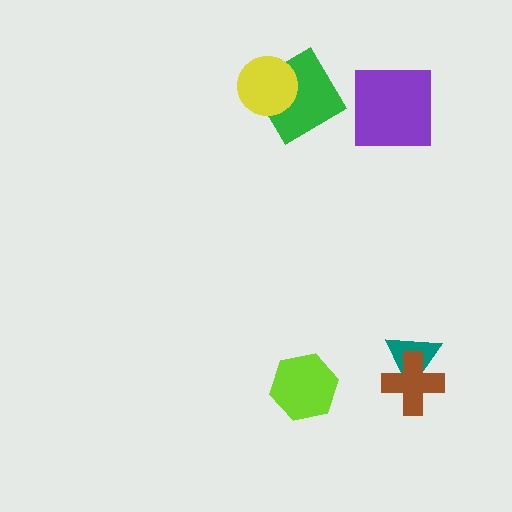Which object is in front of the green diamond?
The yellow circle is in front of the green diamond.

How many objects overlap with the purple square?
0 objects overlap with the purple square.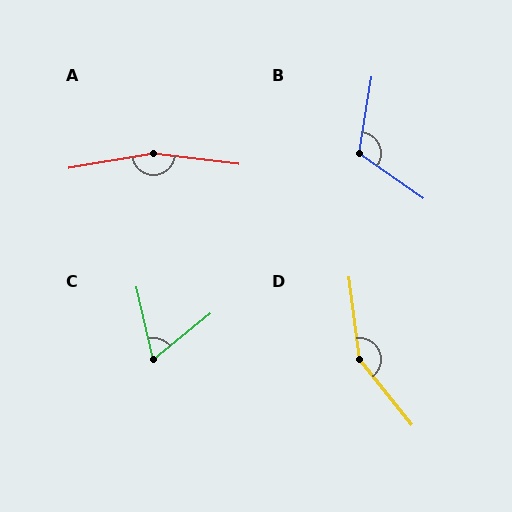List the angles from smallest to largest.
C (64°), B (116°), D (148°), A (163°).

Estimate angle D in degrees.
Approximately 148 degrees.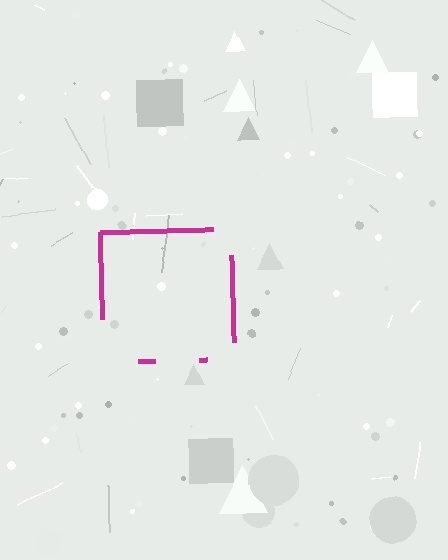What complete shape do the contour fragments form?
The contour fragments form a square.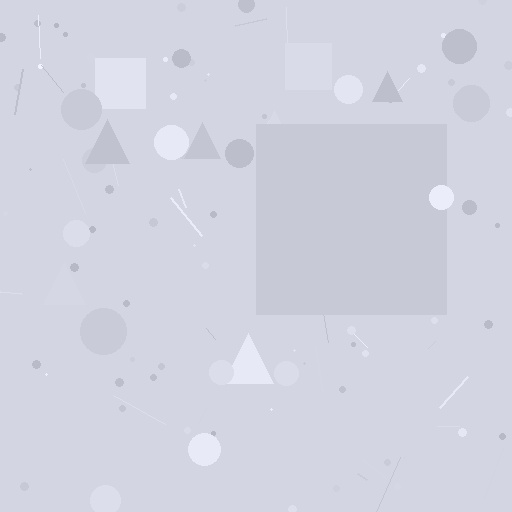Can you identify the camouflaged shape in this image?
The camouflaged shape is a square.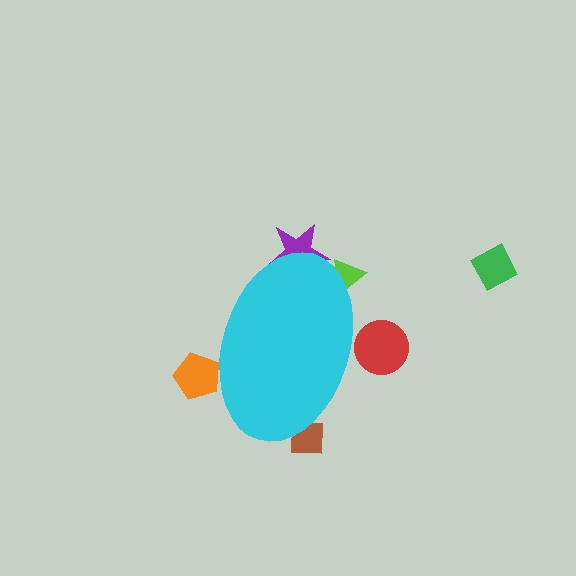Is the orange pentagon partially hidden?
Yes, the orange pentagon is partially hidden behind the cyan ellipse.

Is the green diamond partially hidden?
No, the green diamond is fully visible.